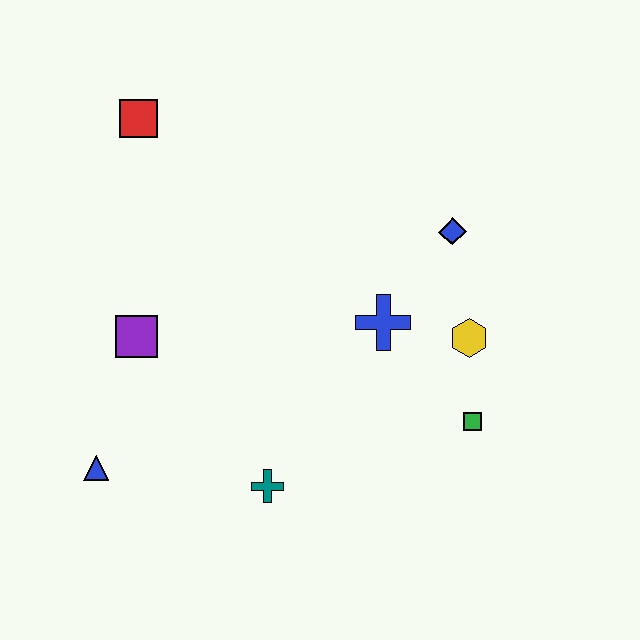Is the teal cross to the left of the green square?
Yes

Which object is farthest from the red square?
The green square is farthest from the red square.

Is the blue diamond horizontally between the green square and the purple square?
Yes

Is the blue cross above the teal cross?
Yes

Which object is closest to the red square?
The purple square is closest to the red square.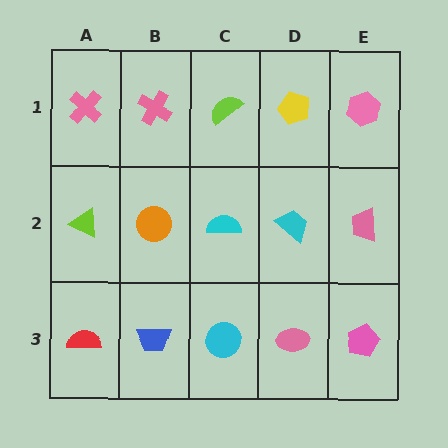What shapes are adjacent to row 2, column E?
A pink hexagon (row 1, column E), a pink pentagon (row 3, column E), a cyan trapezoid (row 2, column D).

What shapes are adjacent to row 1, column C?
A cyan semicircle (row 2, column C), a pink cross (row 1, column B), a yellow pentagon (row 1, column D).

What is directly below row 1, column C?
A cyan semicircle.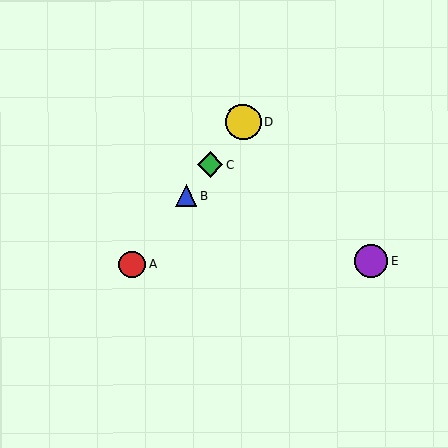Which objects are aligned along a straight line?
Objects A, B, C, D are aligned along a straight line.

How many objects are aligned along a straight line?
4 objects (A, B, C, D) are aligned along a straight line.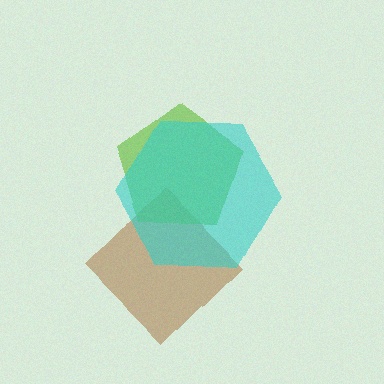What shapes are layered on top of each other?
The layered shapes are: a brown diamond, a lime pentagon, a cyan hexagon.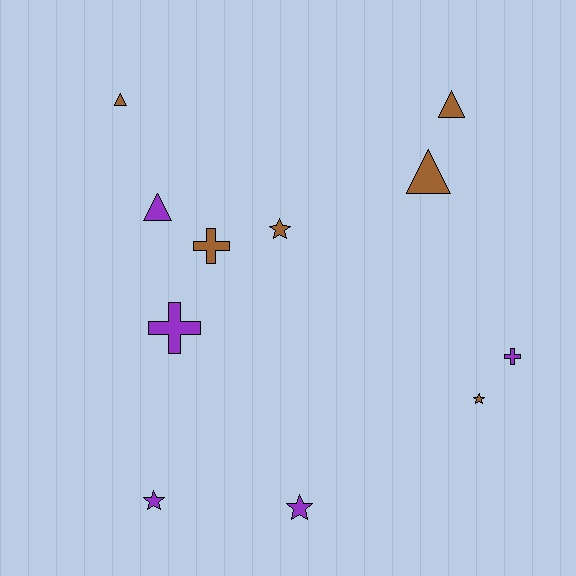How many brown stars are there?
There are 2 brown stars.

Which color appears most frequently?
Brown, with 6 objects.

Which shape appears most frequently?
Star, with 4 objects.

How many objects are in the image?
There are 11 objects.